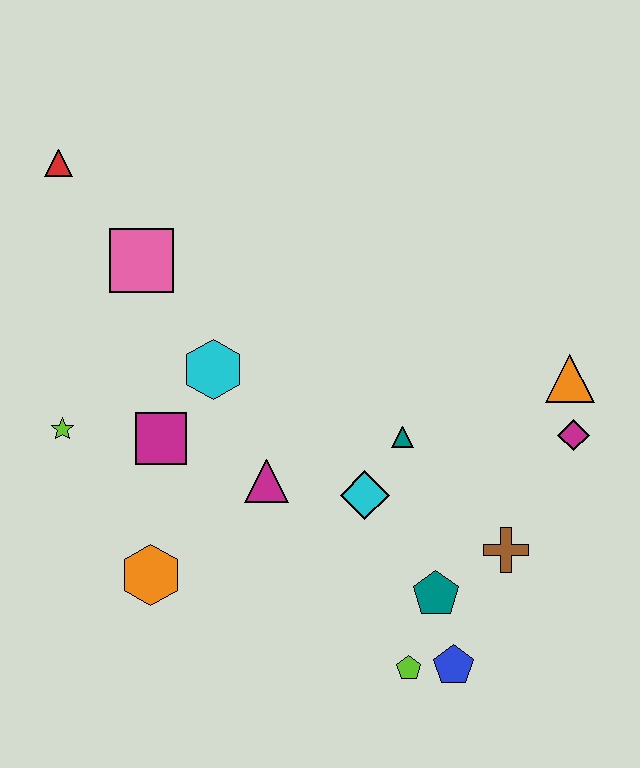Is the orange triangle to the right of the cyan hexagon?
Yes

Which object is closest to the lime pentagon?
The blue pentagon is closest to the lime pentagon.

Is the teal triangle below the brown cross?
No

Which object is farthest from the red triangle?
The blue pentagon is farthest from the red triangle.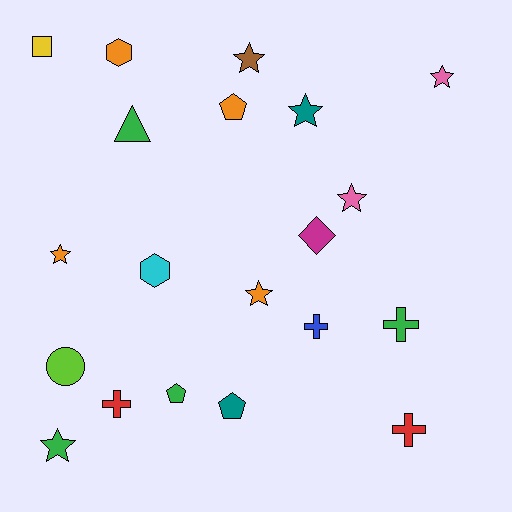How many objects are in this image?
There are 20 objects.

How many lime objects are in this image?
There is 1 lime object.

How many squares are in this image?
There is 1 square.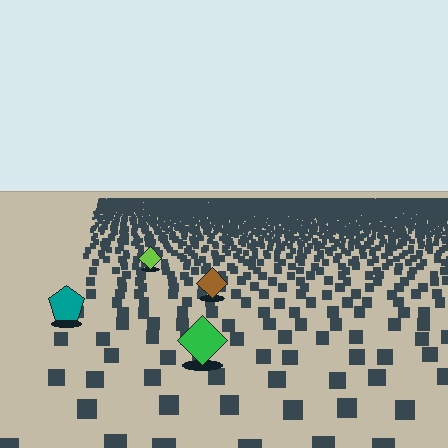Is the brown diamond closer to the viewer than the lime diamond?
Yes. The brown diamond is closer — you can tell from the texture gradient: the ground texture is coarser near it.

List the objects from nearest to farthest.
From nearest to farthest: the green diamond, the teal pentagon, the brown diamond, the lime diamond.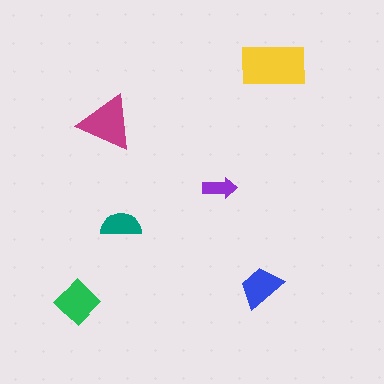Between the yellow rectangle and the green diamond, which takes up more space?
The yellow rectangle.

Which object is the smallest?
The purple arrow.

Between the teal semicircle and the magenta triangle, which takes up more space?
The magenta triangle.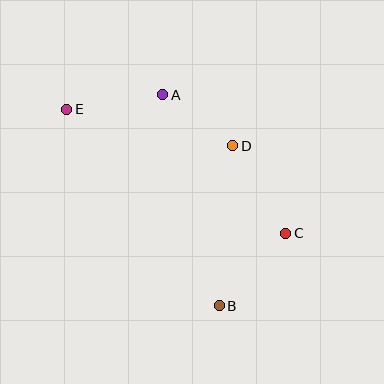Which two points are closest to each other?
Points A and D are closest to each other.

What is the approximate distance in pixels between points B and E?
The distance between B and E is approximately 249 pixels.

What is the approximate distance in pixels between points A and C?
The distance between A and C is approximately 185 pixels.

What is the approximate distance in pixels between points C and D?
The distance between C and D is approximately 102 pixels.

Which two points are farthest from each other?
Points C and E are farthest from each other.